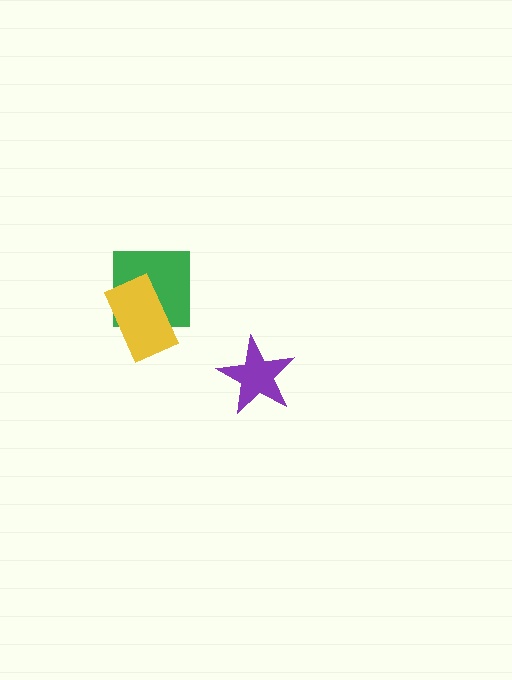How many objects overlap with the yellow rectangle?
1 object overlaps with the yellow rectangle.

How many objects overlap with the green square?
1 object overlaps with the green square.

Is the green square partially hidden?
Yes, it is partially covered by another shape.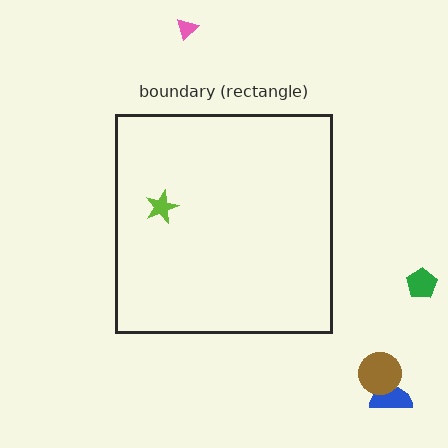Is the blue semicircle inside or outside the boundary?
Outside.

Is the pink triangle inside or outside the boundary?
Outside.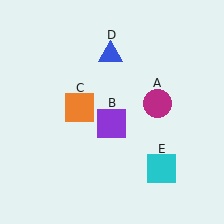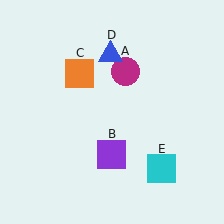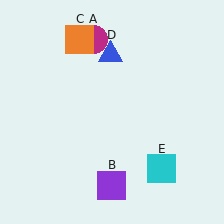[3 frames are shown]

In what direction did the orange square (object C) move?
The orange square (object C) moved up.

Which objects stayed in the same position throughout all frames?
Blue triangle (object D) and cyan square (object E) remained stationary.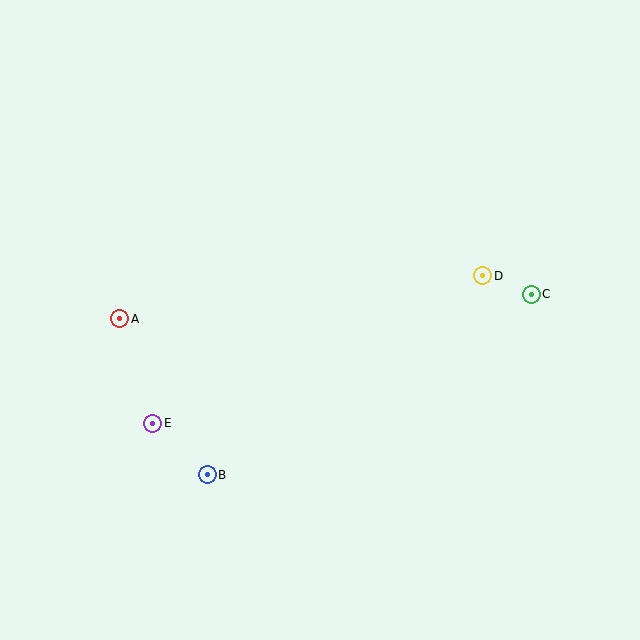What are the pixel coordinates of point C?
Point C is at (531, 294).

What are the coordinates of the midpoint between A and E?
The midpoint between A and E is at (136, 371).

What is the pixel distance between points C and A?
The distance between C and A is 412 pixels.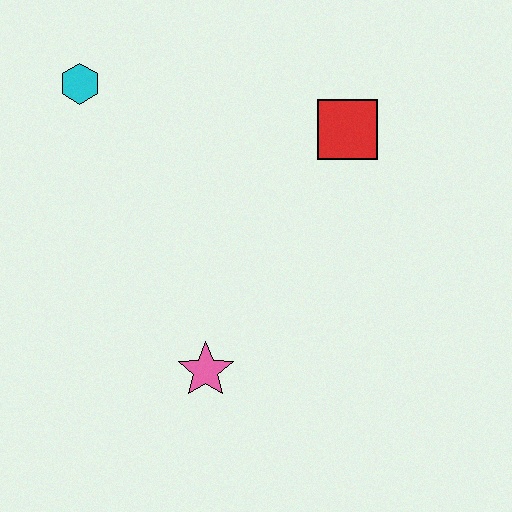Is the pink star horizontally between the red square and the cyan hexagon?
Yes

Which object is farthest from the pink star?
The cyan hexagon is farthest from the pink star.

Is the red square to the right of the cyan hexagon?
Yes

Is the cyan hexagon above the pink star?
Yes